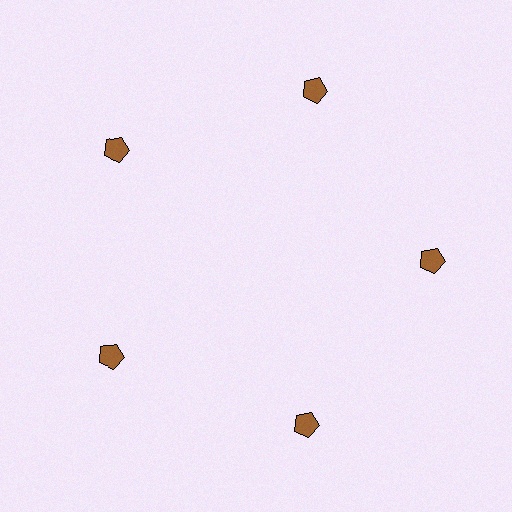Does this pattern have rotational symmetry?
Yes, this pattern has 5-fold rotational symmetry. It looks the same after rotating 72 degrees around the center.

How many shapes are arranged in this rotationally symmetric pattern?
There are 5 shapes, arranged in 5 groups of 1.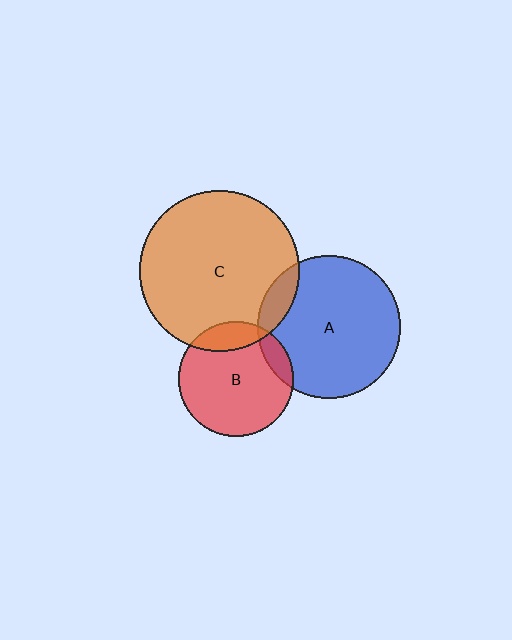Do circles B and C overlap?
Yes.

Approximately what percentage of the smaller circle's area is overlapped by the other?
Approximately 15%.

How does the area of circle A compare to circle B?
Approximately 1.6 times.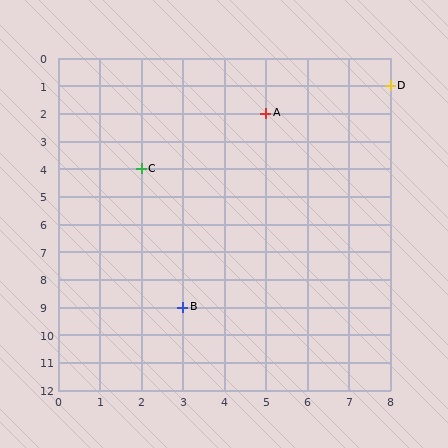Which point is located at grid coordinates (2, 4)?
Point C is at (2, 4).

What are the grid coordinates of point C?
Point C is at grid coordinates (2, 4).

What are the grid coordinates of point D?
Point D is at grid coordinates (8, 1).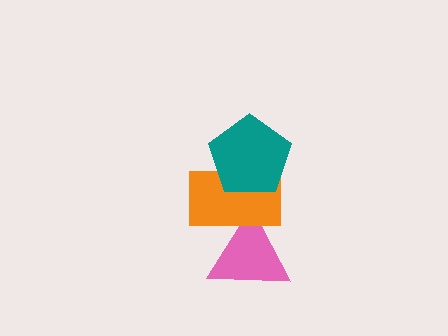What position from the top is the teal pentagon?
The teal pentagon is 1st from the top.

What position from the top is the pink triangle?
The pink triangle is 3rd from the top.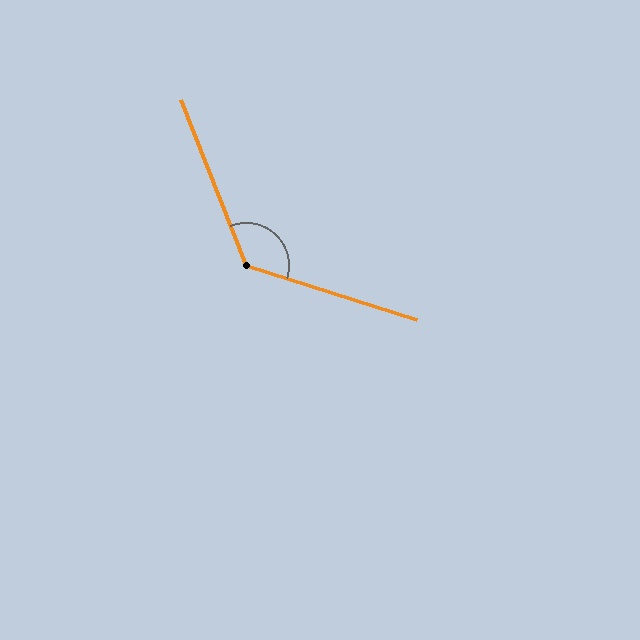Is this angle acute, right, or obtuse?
It is obtuse.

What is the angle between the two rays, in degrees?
Approximately 129 degrees.